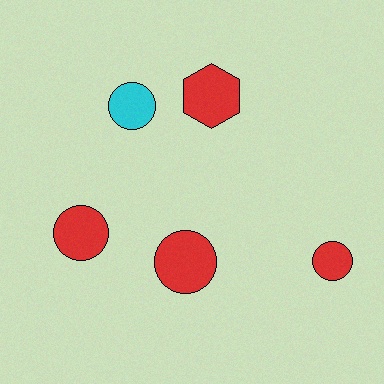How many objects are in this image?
There are 5 objects.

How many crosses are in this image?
There are no crosses.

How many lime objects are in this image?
There are no lime objects.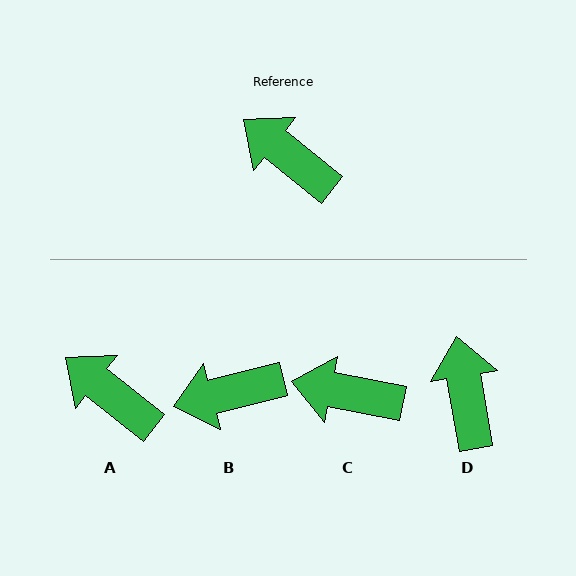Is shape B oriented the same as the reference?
No, it is off by about 53 degrees.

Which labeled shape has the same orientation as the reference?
A.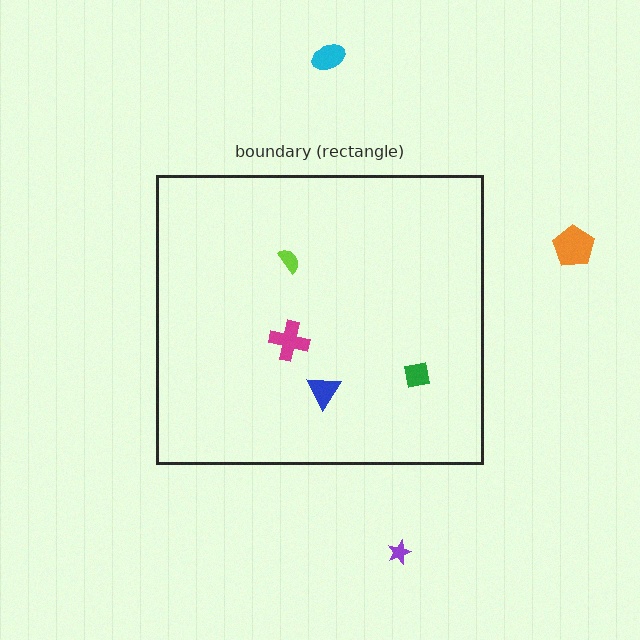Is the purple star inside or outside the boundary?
Outside.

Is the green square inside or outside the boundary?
Inside.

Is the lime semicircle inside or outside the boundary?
Inside.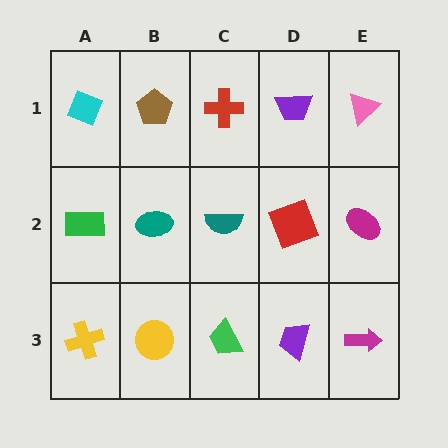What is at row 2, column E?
A magenta ellipse.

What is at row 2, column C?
A teal semicircle.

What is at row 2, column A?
A green rectangle.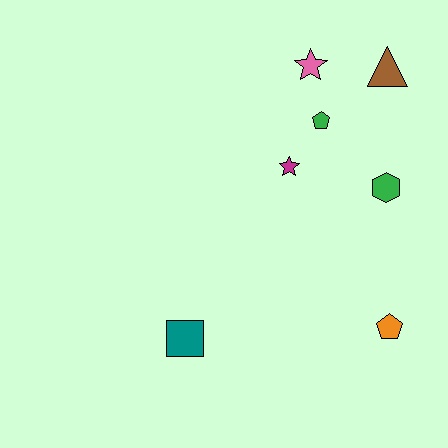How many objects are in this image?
There are 7 objects.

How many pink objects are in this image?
There is 1 pink object.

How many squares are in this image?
There is 1 square.